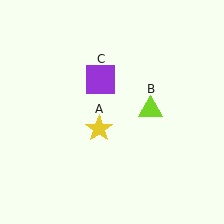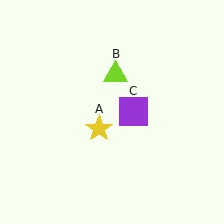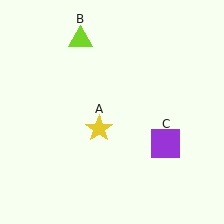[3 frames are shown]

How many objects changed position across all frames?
2 objects changed position: lime triangle (object B), purple square (object C).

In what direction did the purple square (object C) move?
The purple square (object C) moved down and to the right.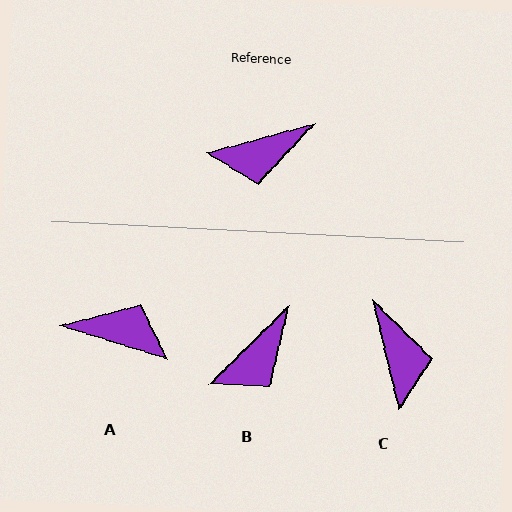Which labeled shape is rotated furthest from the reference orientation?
A, about 147 degrees away.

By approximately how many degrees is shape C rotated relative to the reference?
Approximately 88 degrees counter-clockwise.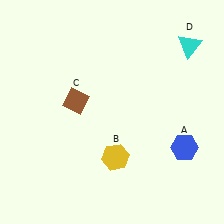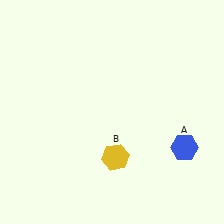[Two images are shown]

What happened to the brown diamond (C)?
The brown diamond (C) was removed in Image 2. It was in the top-left area of Image 1.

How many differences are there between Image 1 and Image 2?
There are 2 differences between the two images.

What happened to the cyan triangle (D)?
The cyan triangle (D) was removed in Image 2. It was in the top-right area of Image 1.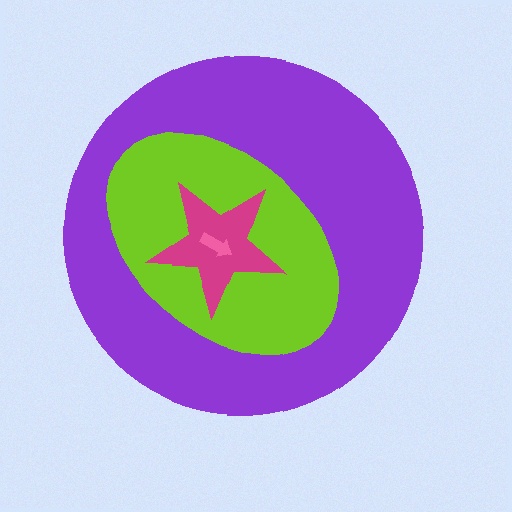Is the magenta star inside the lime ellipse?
Yes.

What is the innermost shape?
The pink arrow.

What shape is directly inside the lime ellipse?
The magenta star.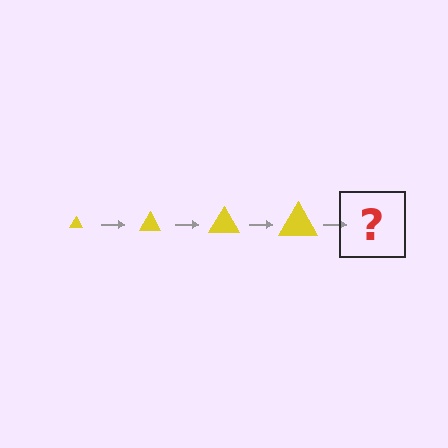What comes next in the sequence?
The next element should be a yellow triangle, larger than the previous one.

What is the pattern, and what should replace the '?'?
The pattern is that the triangle gets progressively larger each step. The '?' should be a yellow triangle, larger than the previous one.